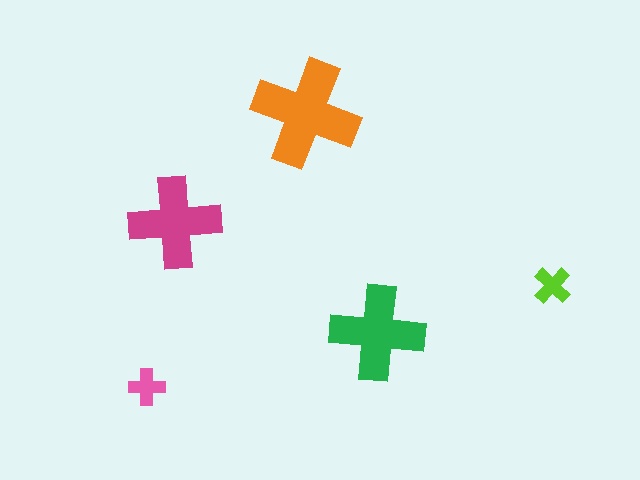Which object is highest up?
The orange cross is topmost.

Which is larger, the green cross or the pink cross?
The green one.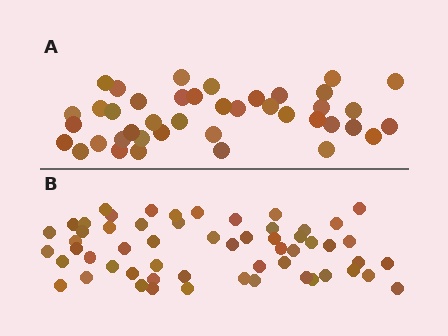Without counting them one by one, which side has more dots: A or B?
Region B (the bottom region) has more dots.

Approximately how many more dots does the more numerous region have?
Region B has approximately 15 more dots than region A.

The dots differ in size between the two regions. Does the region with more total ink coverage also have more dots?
No. Region A has more total ink coverage because its dots are larger, but region B actually contains more individual dots. Total area can be misleading — the number of items is what matters here.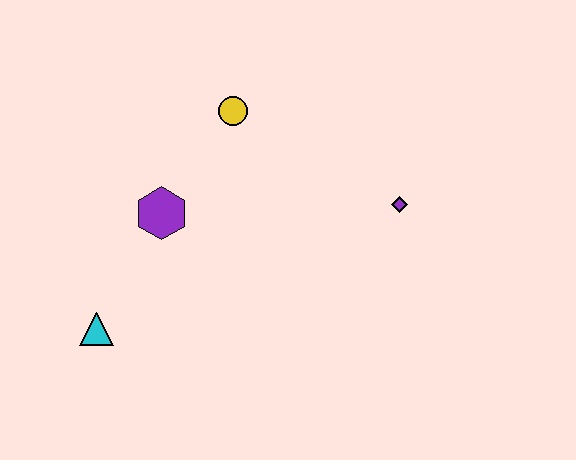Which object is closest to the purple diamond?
The yellow circle is closest to the purple diamond.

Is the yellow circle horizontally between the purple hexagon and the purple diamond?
Yes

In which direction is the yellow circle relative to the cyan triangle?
The yellow circle is above the cyan triangle.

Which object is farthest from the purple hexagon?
The purple diamond is farthest from the purple hexagon.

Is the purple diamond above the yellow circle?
No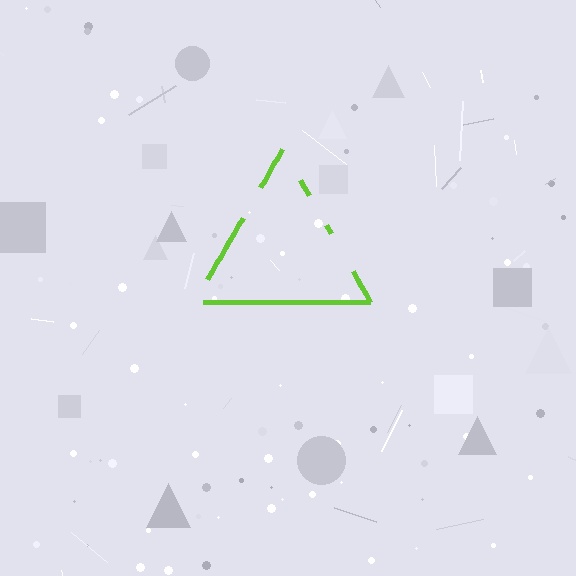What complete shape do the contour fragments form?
The contour fragments form a triangle.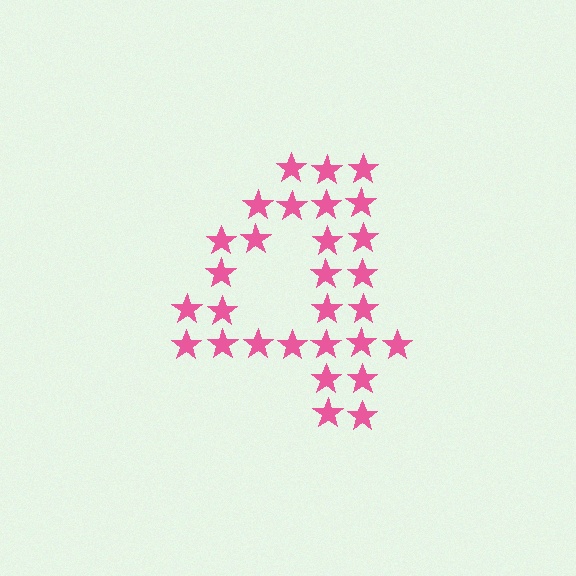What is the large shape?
The large shape is the digit 4.